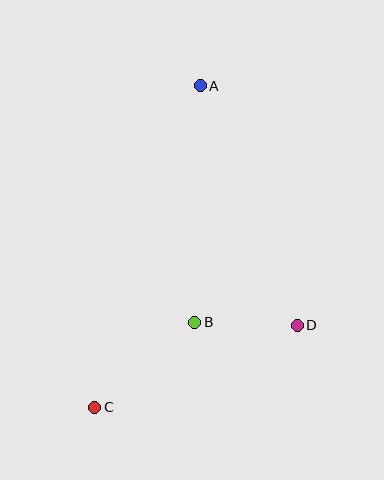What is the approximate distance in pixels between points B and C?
The distance between B and C is approximately 131 pixels.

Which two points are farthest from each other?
Points A and C are farthest from each other.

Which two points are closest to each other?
Points B and D are closest to each other.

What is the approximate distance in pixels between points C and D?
The distance between C and D is approximately 218 pixels.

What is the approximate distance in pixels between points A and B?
The distance between A and B is approximately 236 pixels.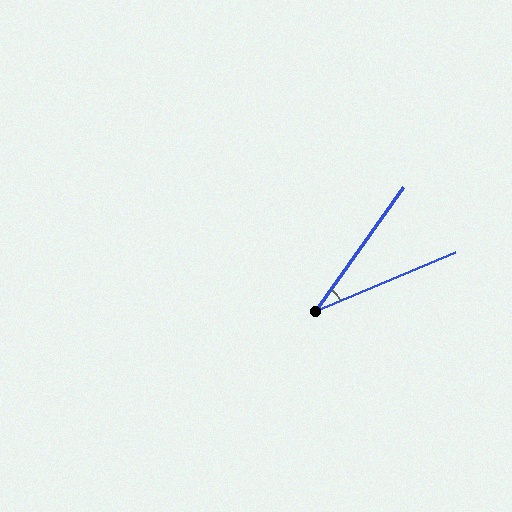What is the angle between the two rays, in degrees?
Approximately 32 degrees.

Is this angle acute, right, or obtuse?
It is acute.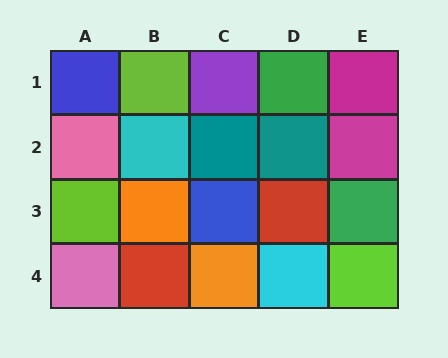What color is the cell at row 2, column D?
Teal.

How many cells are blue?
2 cells are blue.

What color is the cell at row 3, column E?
Green.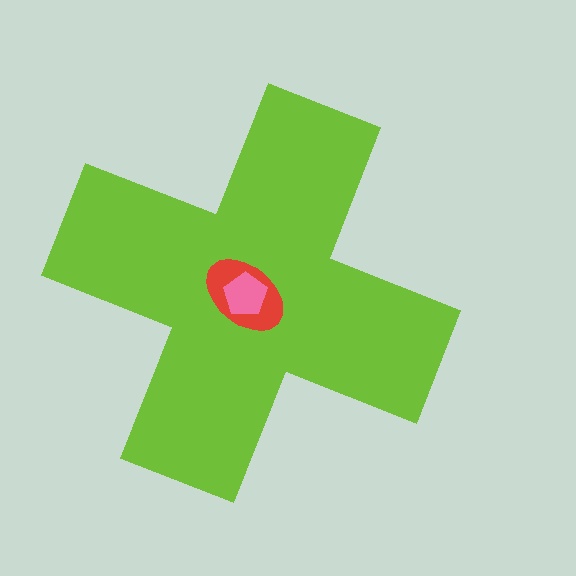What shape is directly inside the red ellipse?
The pink pentagon.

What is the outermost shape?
The lime cross.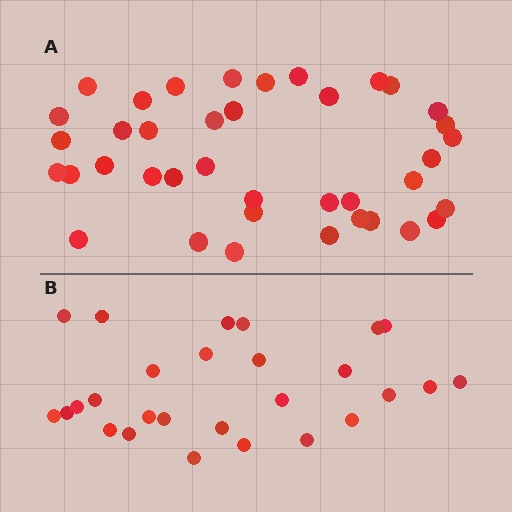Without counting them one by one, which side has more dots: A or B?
Region A (the top region) has more dots.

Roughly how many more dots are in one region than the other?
Region A has roughly 12 or so more dots than region B.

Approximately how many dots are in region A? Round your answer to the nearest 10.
About 40 dots. (The exact count is 39, which rounds to 40.)